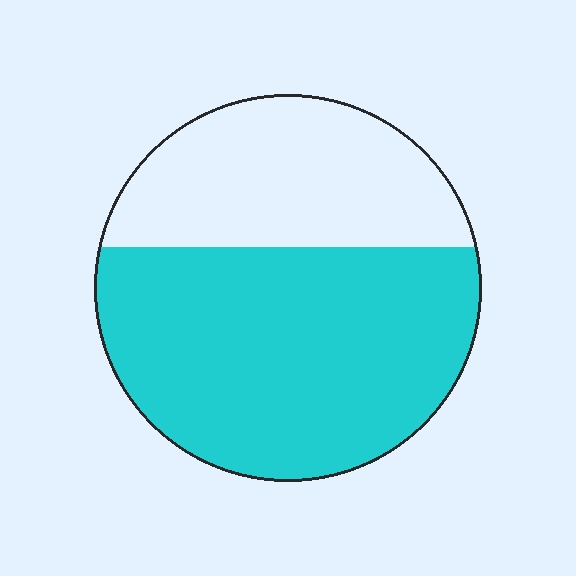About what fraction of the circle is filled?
About five eighths (5/8).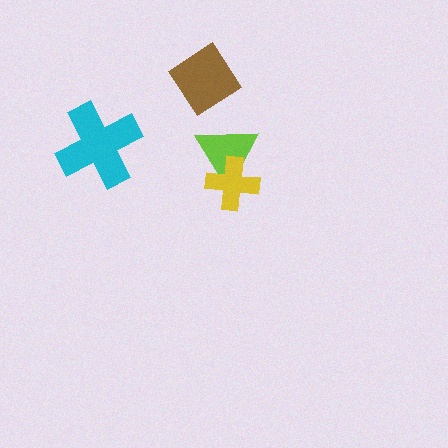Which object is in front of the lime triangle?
The yellow cross is in front of the lime triangle.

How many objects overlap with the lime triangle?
1 object overlaps with the lime triangle.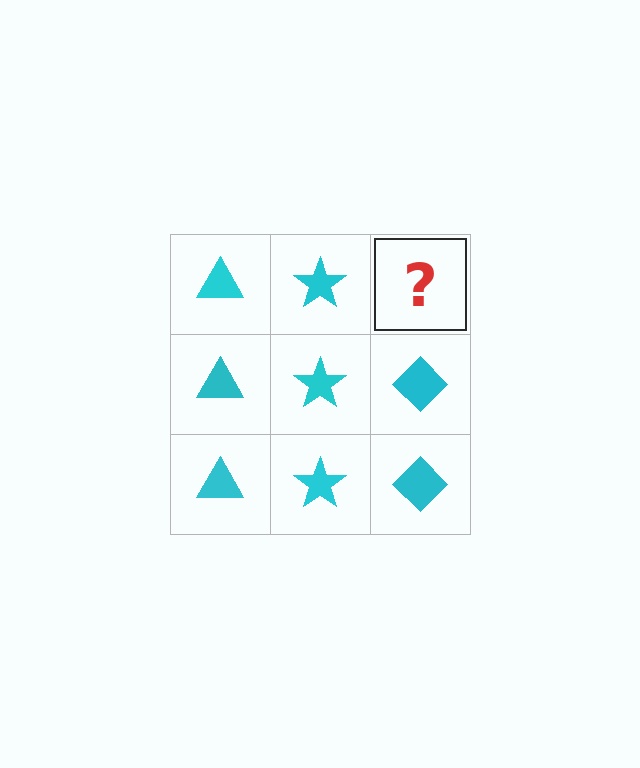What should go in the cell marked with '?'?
The missing cell should contain a cyan diamond.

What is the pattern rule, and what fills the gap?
The rule is that each column has a consistent shape. The gap should be filled with a cyan diamond.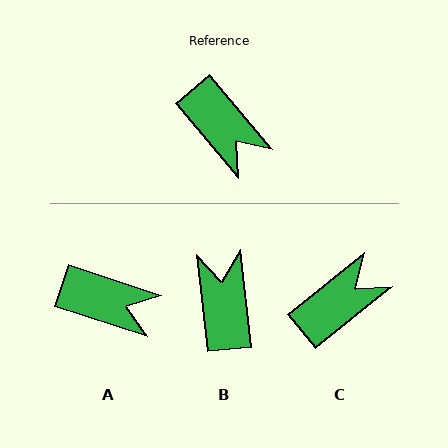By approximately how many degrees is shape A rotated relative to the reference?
Approximately 32 degrees counter-clockwise.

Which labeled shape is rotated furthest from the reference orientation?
B, about 146 degrees away.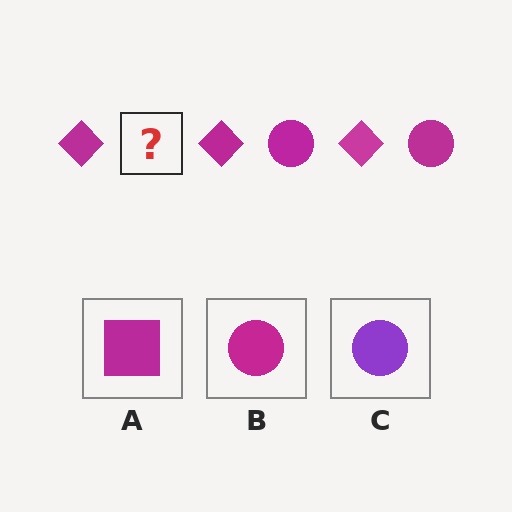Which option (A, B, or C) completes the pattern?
B.